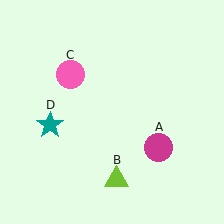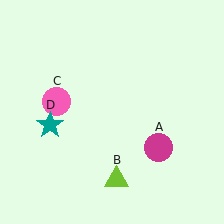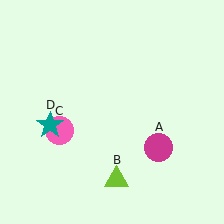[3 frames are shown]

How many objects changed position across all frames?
1 object changed position: pink circle (object C).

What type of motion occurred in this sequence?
The pink circle (object C) rotated counterclockwise around the center of the scene.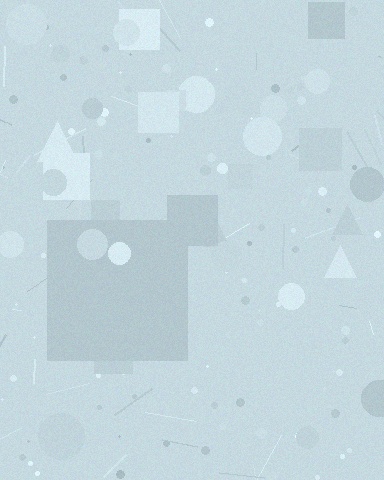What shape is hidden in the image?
A square is hidden in the image.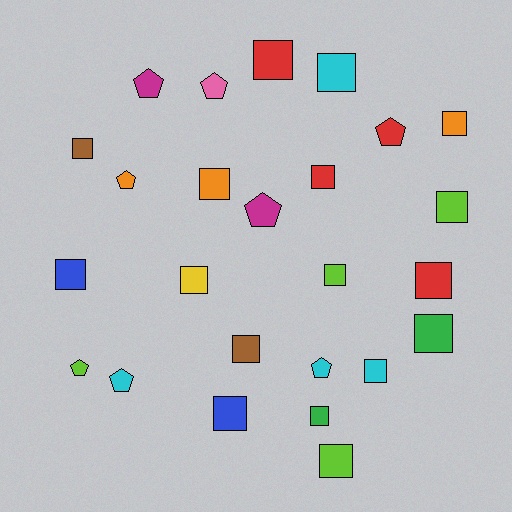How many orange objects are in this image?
There are 3 orange objects.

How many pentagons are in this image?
There are 8 pentagons.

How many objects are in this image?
There are 25 objects.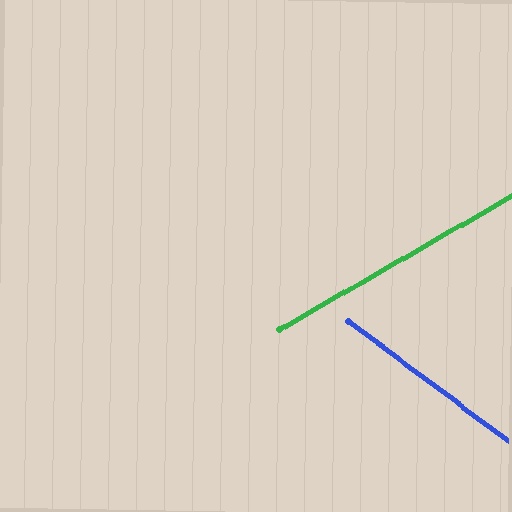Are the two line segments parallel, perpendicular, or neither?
Neither parallel nor perpendicular — they differ by about 67°.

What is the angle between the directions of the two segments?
Approximately 67 degrees.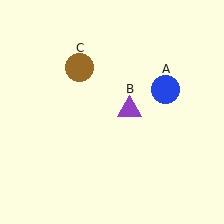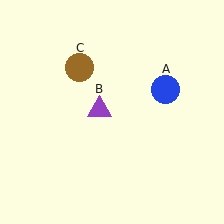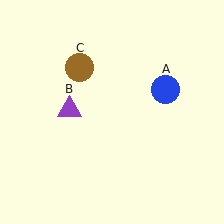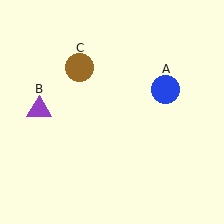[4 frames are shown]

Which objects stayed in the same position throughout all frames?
Blue circle (object A) and brown circle (object C) remained stationary.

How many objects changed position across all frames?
1 object changed position: purple triangle (object B).